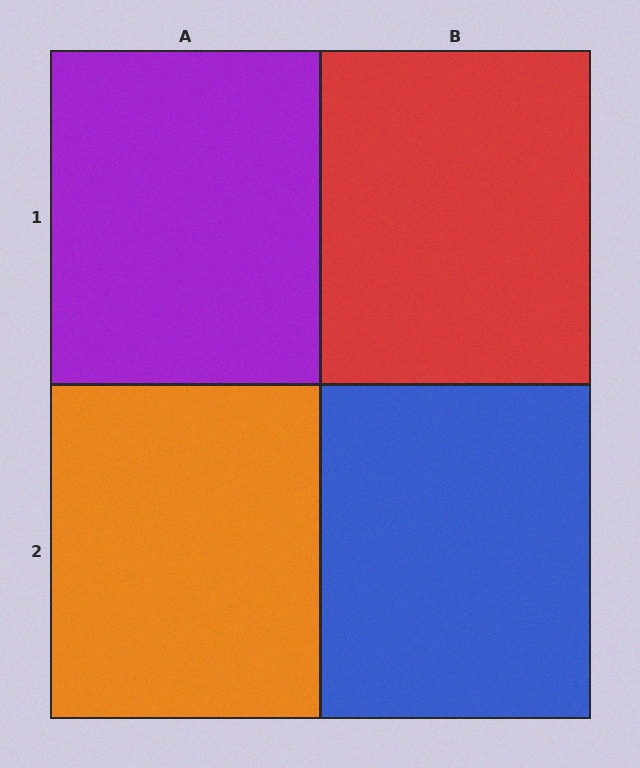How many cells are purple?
1 cell is purple.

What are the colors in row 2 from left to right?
Orange, blue.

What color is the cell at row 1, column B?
Red.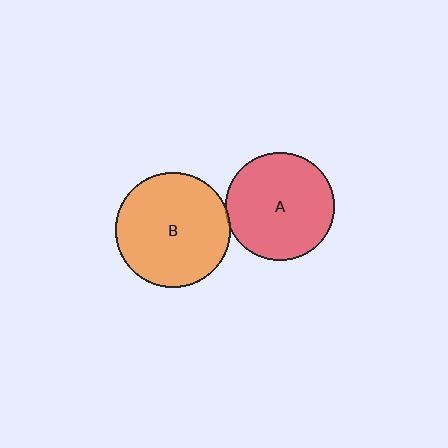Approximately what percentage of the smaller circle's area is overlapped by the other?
Approximately 5%.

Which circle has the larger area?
Circle B (orange).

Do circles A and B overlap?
Yes.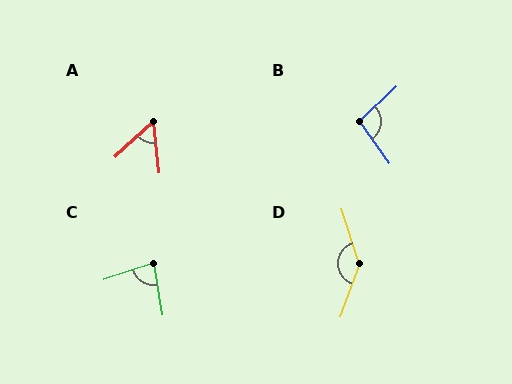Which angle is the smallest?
A, at approximately 53 degrees.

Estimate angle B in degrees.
Approximately 98 degrees.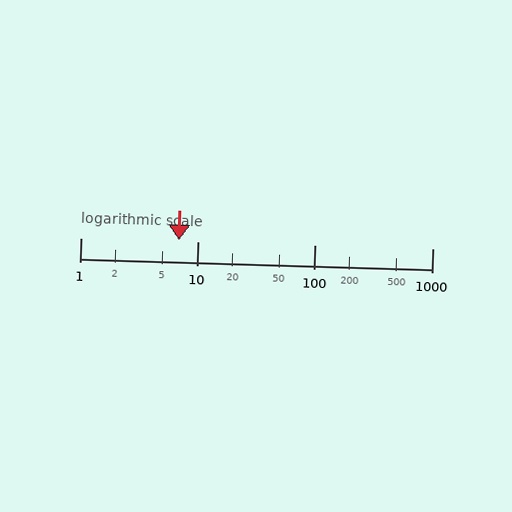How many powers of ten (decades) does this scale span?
The scale spans 3 decades, from 1 to 1000.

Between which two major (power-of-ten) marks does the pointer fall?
The pointer is between 1 and 10.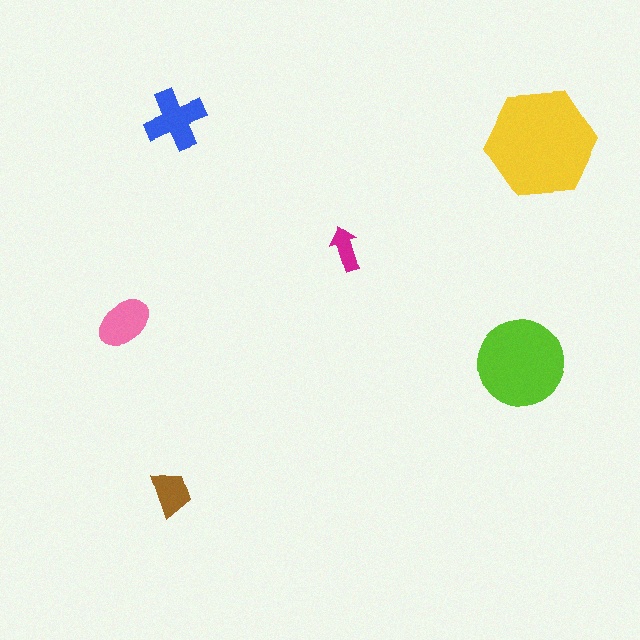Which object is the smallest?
The magenta arrow.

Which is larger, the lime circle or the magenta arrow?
The lime circle.